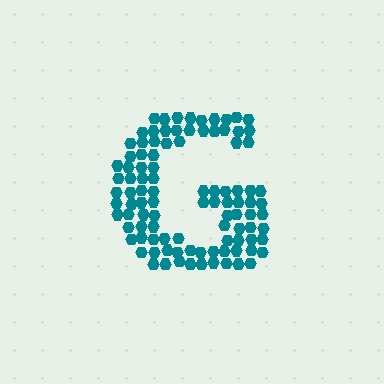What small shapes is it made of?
It is made of small hexagons.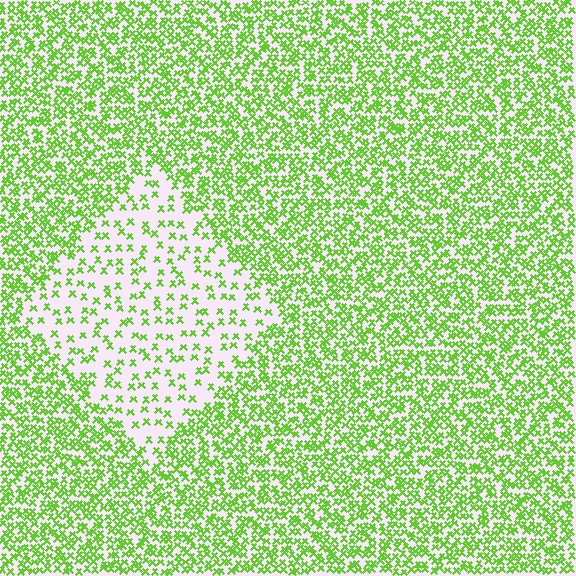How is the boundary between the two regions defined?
The boundary is defined by a change in element density (approximately 2.8x ratio). All elements are the same color, size, and shape.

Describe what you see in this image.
The image contains small lime elements arranged at two different densities. A diamond-shaped region is visible where the elements are less densely packed than the surrounding area.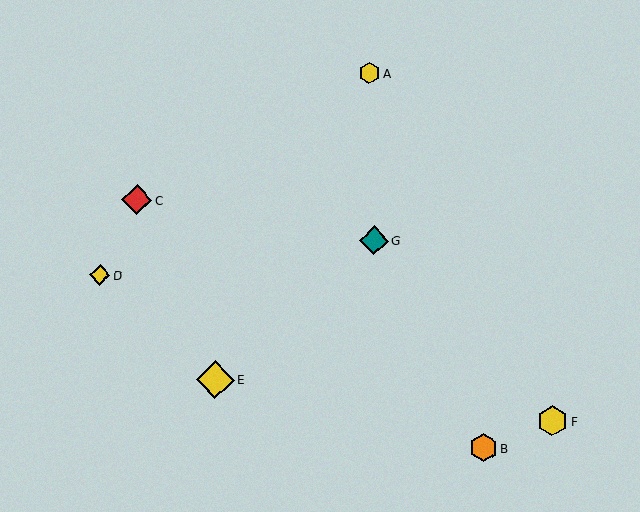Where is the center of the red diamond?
The center of the red diamond is at (137, 200).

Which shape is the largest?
The yellow diamond (labeled E) is the largest.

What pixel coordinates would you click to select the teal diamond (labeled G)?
Click at (374, 241) to select the teal diamond G.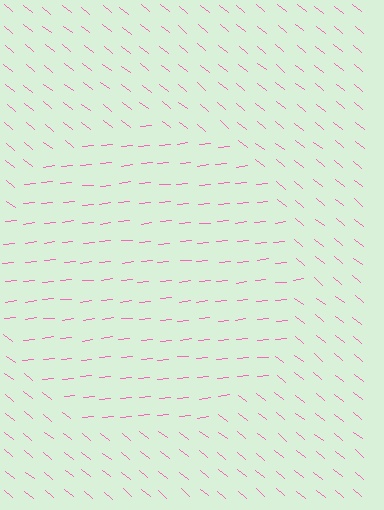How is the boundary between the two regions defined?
The boundary is defined purely by a change in line orientation (approximately 45 degrees difference). All lines are the same color and thickness.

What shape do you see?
I see a circle.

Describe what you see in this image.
The image is filled with small pink line segments. A circle region in the image has lines oriented differently from the surrounding lines, creating a visible texture boundary.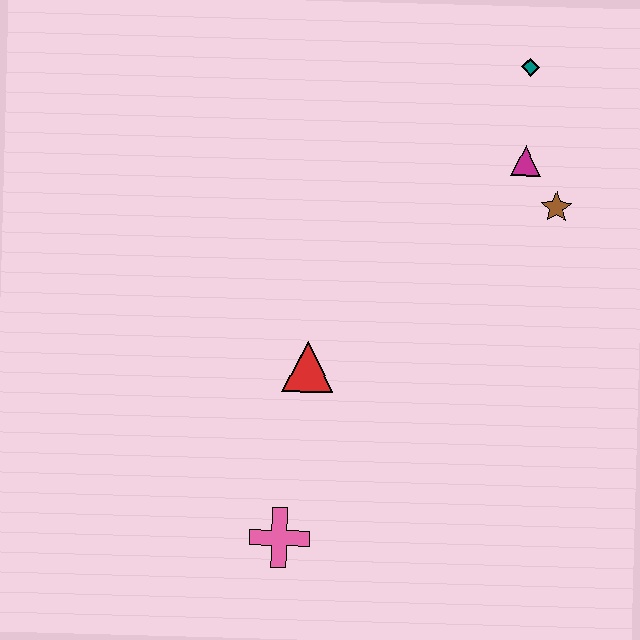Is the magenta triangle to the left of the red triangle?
No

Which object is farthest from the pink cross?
The teal diamond is farthest from the pink cross.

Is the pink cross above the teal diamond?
No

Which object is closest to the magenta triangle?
The brown star is closest to the magenta triangle.